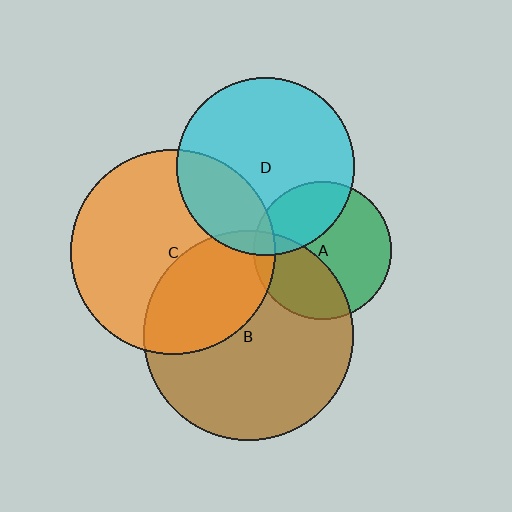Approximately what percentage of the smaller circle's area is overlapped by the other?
Approximately 10%.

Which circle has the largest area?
Circle B (brown).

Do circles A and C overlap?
Yes.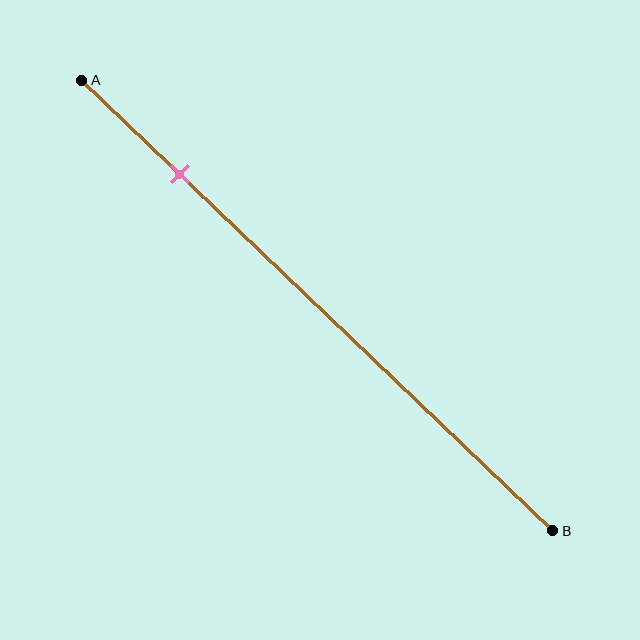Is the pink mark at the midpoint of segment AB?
No, the mark is at about 20% from A, not at the 50% midpoint.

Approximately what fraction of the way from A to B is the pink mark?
The pink mark is approximately 20% of the way from A to B.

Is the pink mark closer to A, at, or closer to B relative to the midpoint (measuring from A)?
The pink mark is closer to point A than the midpoint of segment AB.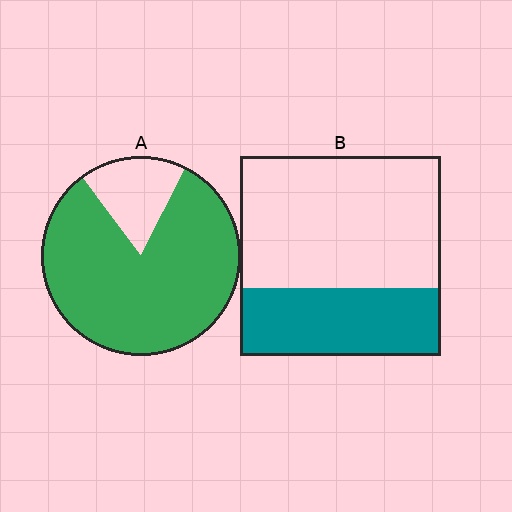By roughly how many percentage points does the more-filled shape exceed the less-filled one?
By roughly 50 percentage points (A over B).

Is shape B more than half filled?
No.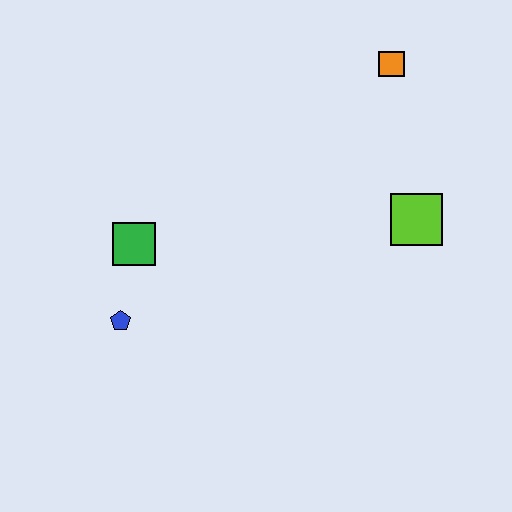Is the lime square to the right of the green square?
Yes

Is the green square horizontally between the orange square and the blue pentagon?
Yes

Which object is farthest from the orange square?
The blue pentagon is farthest from the orange square.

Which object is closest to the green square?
The blue pentagon is closest to the green square.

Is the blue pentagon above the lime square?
No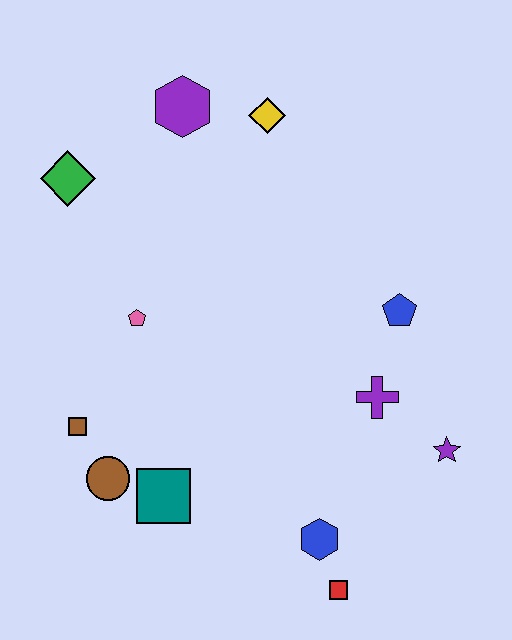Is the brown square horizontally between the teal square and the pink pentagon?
No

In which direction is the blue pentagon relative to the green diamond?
The blue pentagon is to the right of the green diamond.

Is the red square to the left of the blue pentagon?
Yes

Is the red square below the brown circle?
Yes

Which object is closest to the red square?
The blue hexagon is closest to the red square.